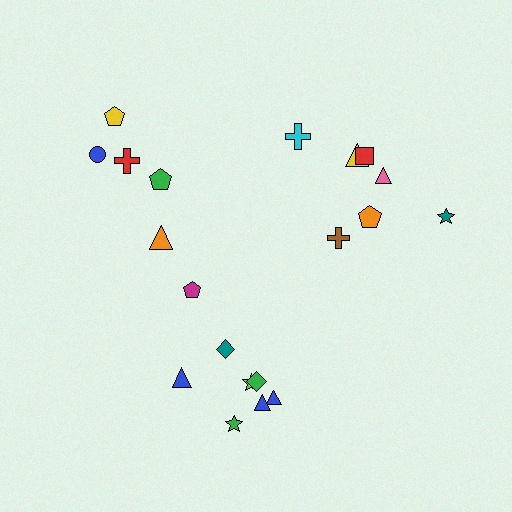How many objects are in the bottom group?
There are 8 objects.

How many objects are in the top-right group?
There are 7 objects.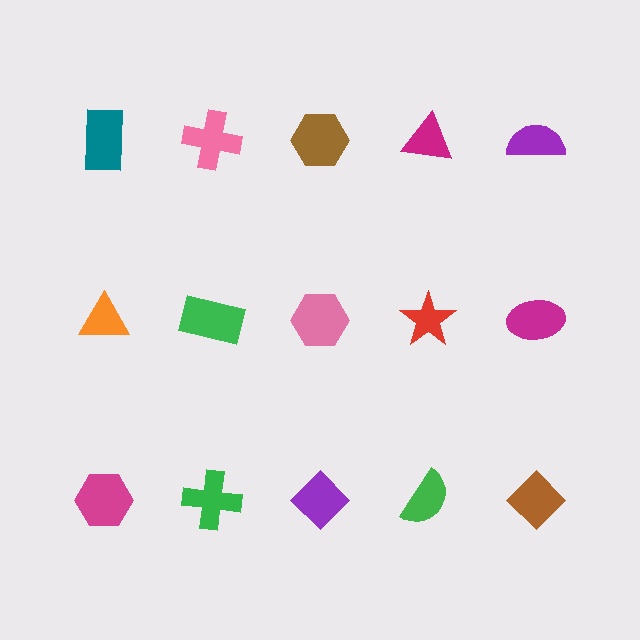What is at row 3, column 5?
A brown diamond.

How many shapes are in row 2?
5 shapes.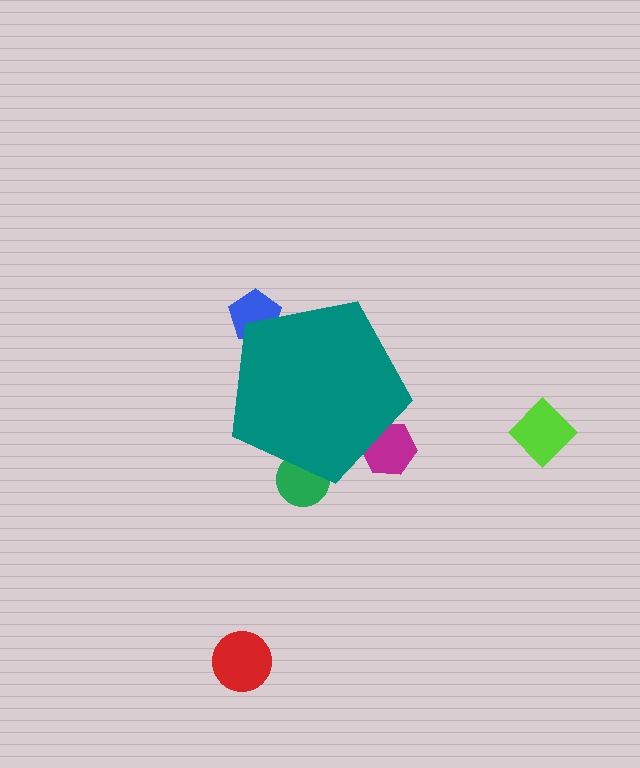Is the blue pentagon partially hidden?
Yes, the blue pentagon is partially hidden behind the teal pentagon.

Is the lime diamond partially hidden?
No, the lime diamond is fully visible.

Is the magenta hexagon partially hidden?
Yes, the magenta hexagon is partially hidden behind the teal pentagon.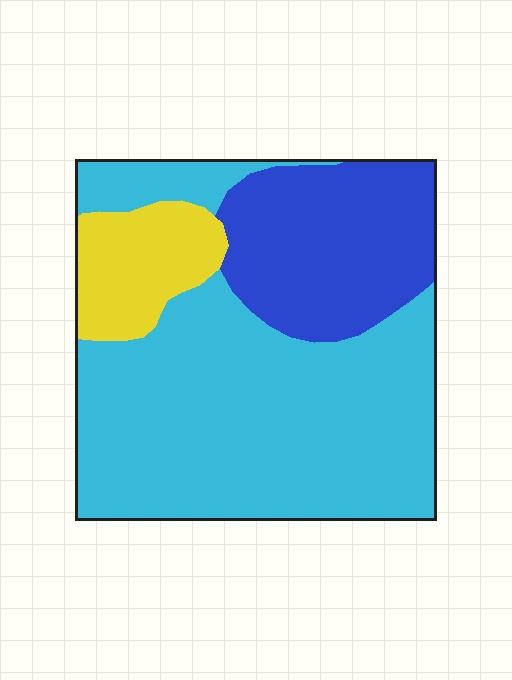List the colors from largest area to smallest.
From largest to smallest: cyan, blue, yellow.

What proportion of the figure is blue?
Blue takes up about one quarter (1/4) of the figure.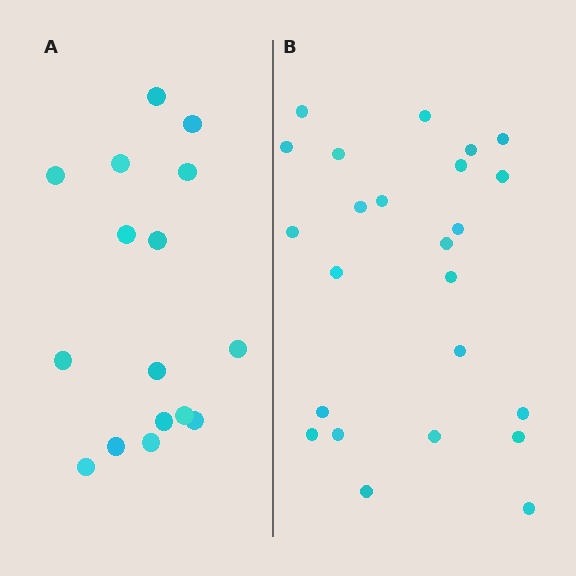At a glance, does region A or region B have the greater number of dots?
Region B (the right region) has more dots.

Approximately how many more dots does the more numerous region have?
Region B has roughly 8 or so more dots than region A.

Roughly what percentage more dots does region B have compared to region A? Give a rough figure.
About 50% more.